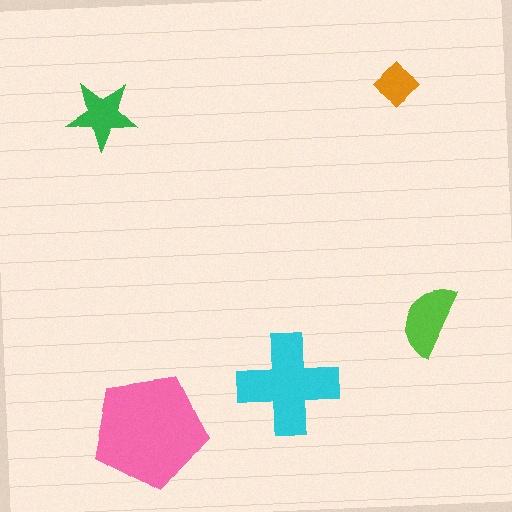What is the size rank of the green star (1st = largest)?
4th.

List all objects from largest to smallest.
The pink pentagon, the cyan cross, the lime semicircle, the green star, the orange diamond.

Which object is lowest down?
The pink pentagon is bottommost.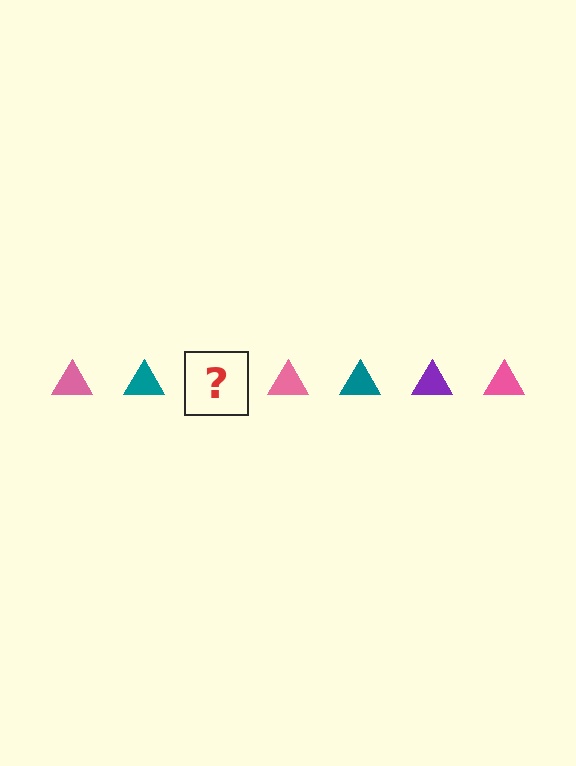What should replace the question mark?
The question mark should be replaced with a purple triangle.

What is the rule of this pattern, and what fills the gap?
The rule is that the pattern cycles through pink, teal, purple triangles. The gap should be filled with a purple triangle.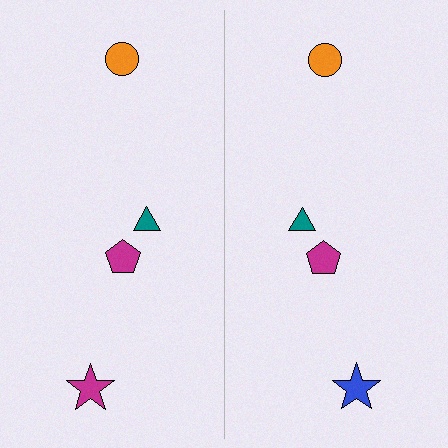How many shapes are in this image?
There are 8 shapes in this image.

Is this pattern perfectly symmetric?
No, the pattern is not perfectly symmetric. The blue star on the right side breaks the symmetry — its mirror counterpart is magenta.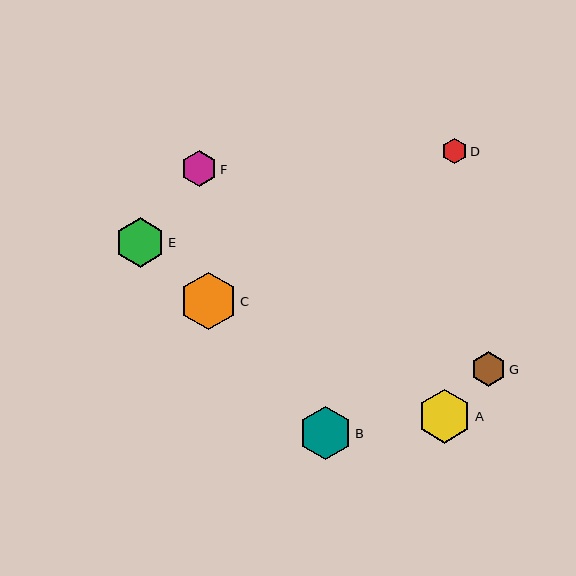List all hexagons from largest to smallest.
From largest to smallest: C, A, B, E, F, G, D.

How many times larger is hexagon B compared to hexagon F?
Hexagon B is approximately 1.5 times the size of hexagon F.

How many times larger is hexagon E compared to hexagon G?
Hexagon E is approximately 1.4 times the size of hexagon G.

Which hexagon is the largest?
Hexagon C is the largest with a size of approximately 57 pixels.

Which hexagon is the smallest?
Hexagon D is the smallest with a size of approximately 25 pixels.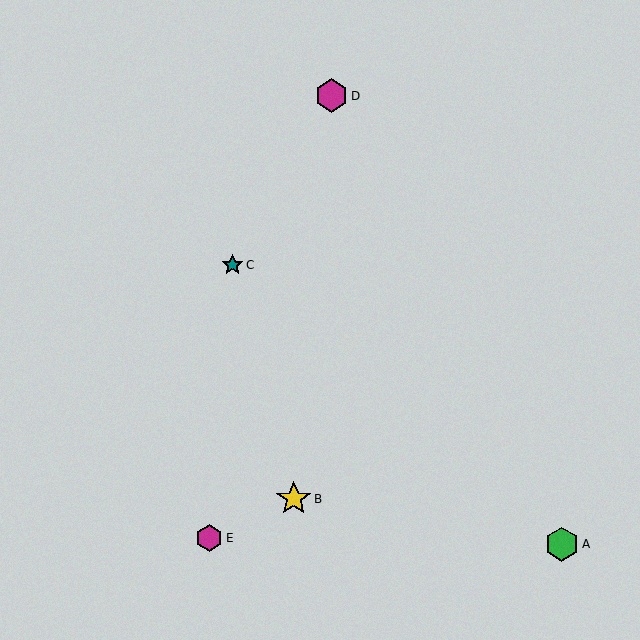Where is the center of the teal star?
The center of the teal star is at (233, 265).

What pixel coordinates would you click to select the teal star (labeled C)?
Click at (233, 265) to select the teal star C.